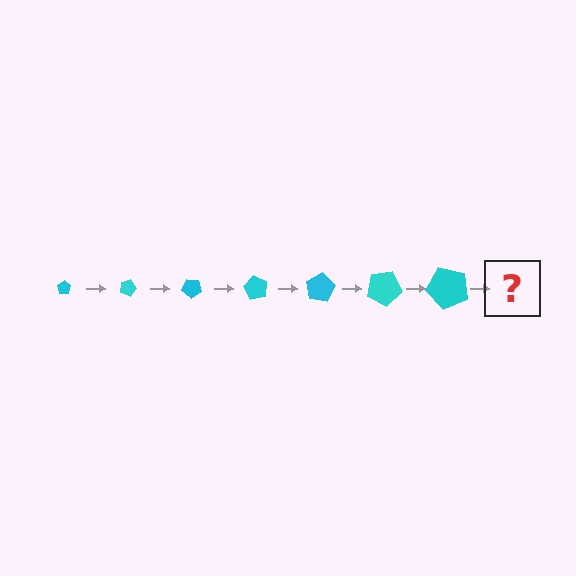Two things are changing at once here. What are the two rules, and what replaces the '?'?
The two rules are that the pentagon grows larger each step and it rotates 20 degrees each step. The '?' should be a pentagon, larger than the previous one and rotated 140 degrees from the start.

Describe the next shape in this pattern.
It should be a pentagon, larger than the previous one and rotated 140 degrees from the start.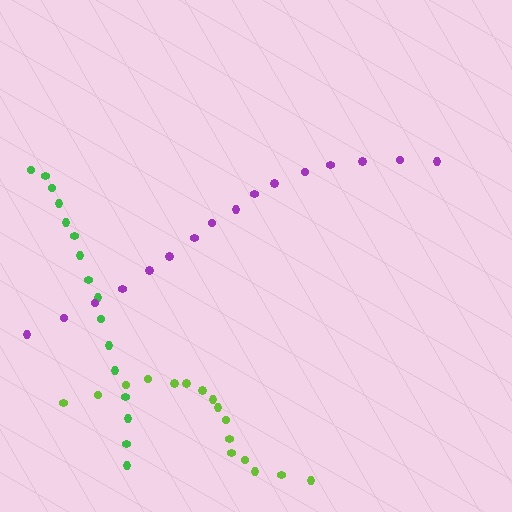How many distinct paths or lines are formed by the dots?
There are 3 distinct paths.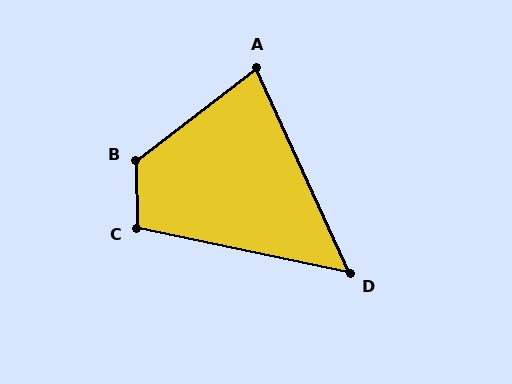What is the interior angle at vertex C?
Approximately 103 degrees (obtuse).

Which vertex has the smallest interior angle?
D, at approximately 54 degrees.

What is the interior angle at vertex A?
Approximately 77 degrees (acute).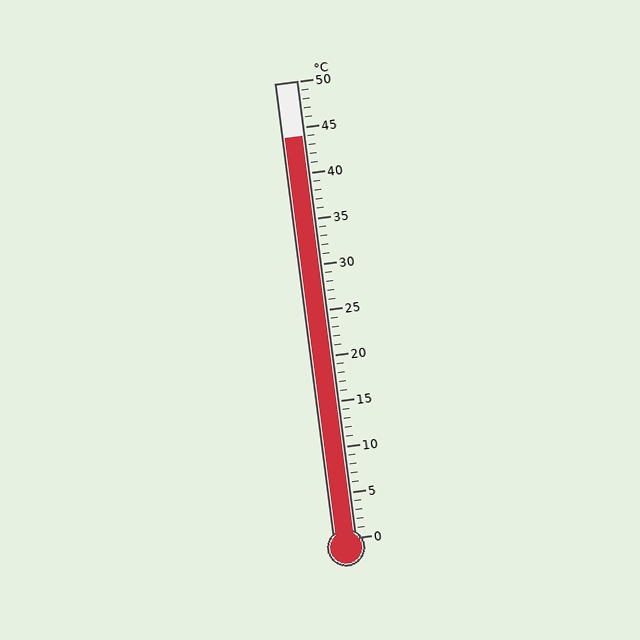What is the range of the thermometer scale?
The thermometer scale ranges from 0°C to 50°C.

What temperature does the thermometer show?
The thermometer shows approximately 44°C.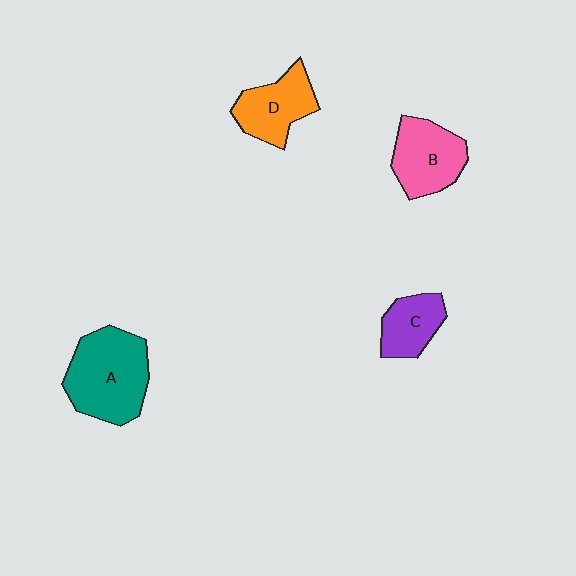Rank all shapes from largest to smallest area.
From largest to smallest: A (teal), B (pink), D (orange), C (purple).